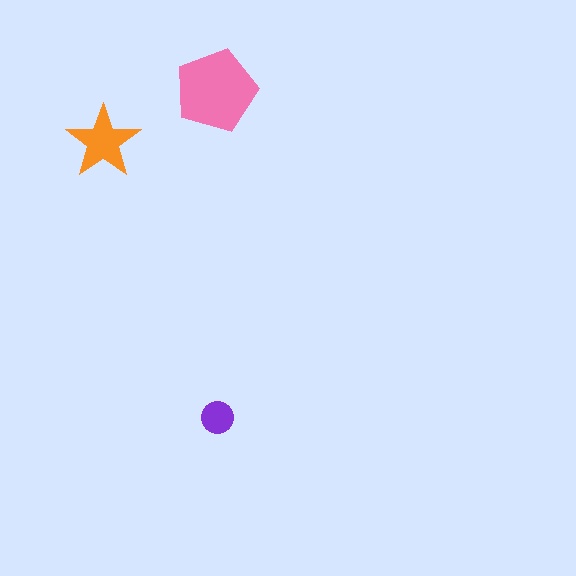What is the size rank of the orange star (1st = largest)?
2nd.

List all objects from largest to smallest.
The pink pentagon, the orange star, the purple circle.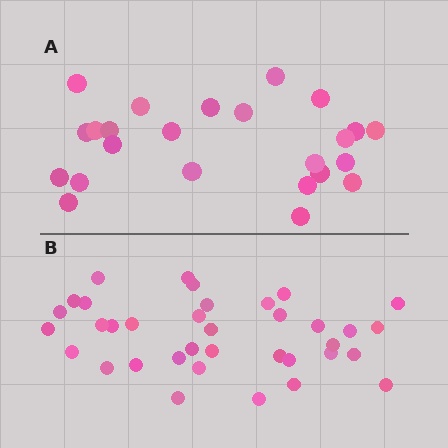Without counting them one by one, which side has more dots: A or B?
Region B (the bottom region) has more dots.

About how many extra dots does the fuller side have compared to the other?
Region B has roughly 12 or so more dots than region A.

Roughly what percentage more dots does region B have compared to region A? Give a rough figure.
About 50% more.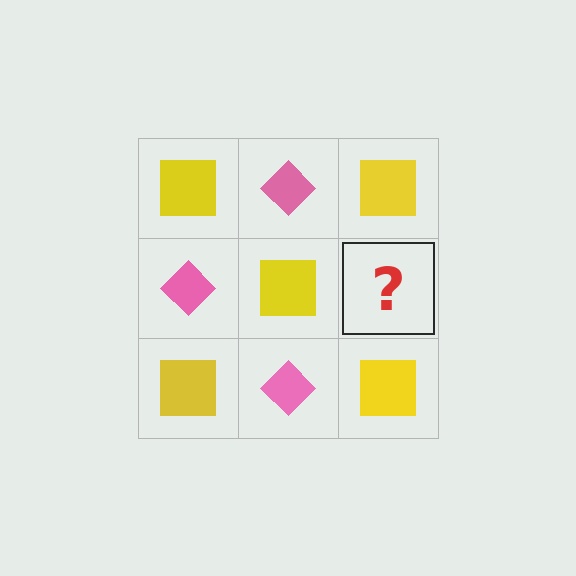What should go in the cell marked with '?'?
The missing cell should contain a pink diamond.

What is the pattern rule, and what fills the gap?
The rule is that it alternates yellow square and pink diamond in a checkerboard pattern. The gap should be filled with a pink diamond.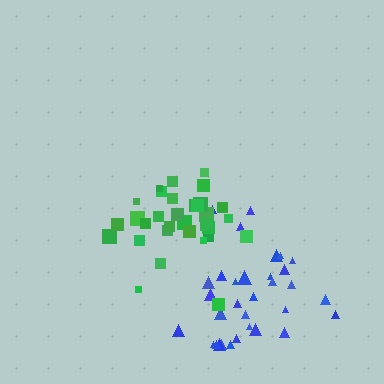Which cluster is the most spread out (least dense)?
Blue.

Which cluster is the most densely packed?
Green.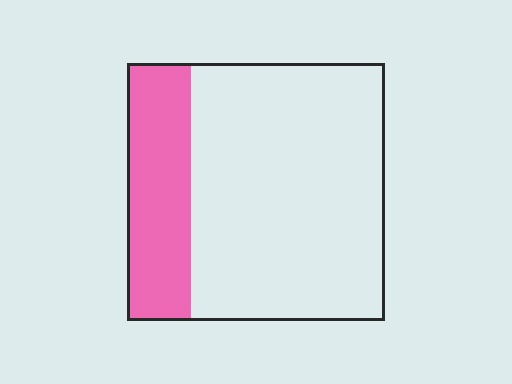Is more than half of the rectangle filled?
No.